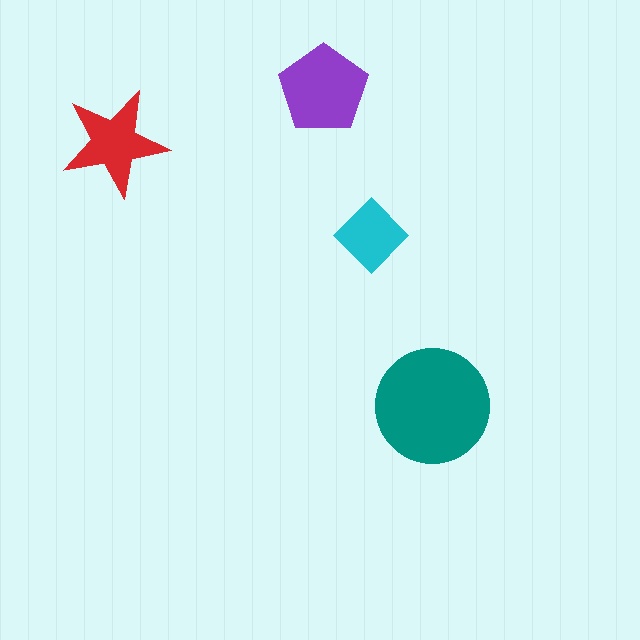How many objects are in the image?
There are 4 objects in the image.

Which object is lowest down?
The teal circle is bottommost.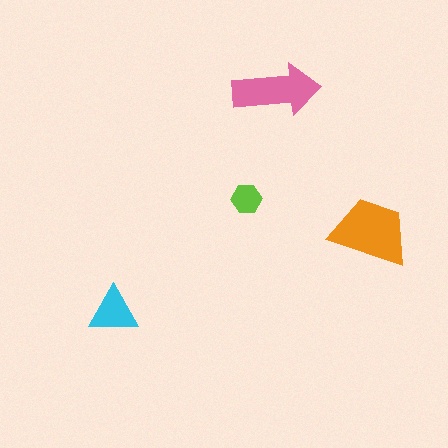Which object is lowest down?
The cyan triangle is bottommost.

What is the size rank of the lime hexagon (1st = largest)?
4th.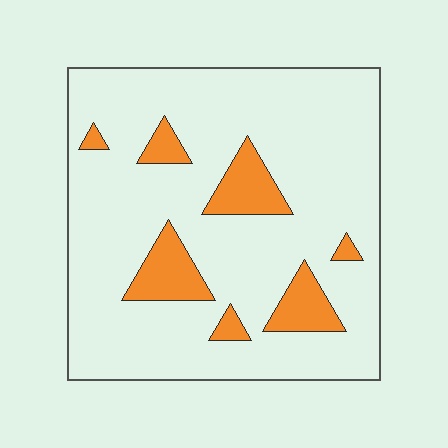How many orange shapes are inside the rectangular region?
7.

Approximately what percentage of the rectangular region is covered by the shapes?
Approximately 15%.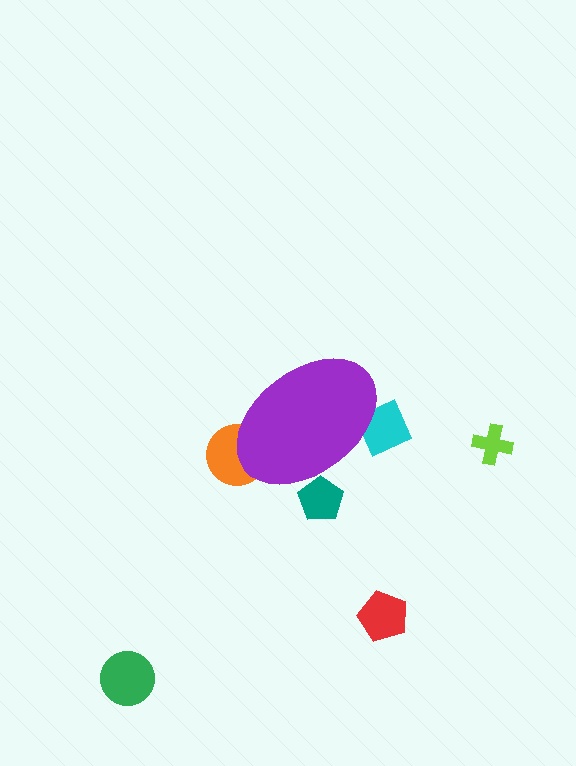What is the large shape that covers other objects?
A purple ellipse.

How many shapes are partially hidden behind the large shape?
3 shapes are partially hidden.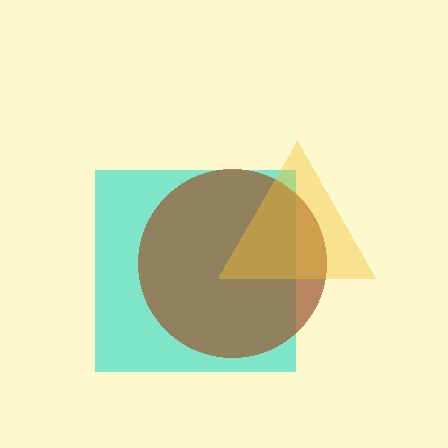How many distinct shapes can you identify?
There are 3 distinct shapes: a cyan square, a brown circle, a yellow triangle.